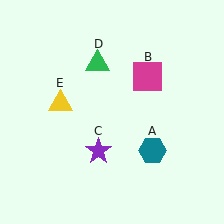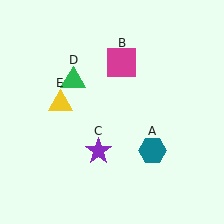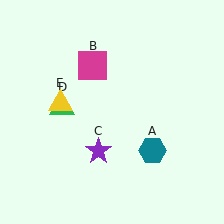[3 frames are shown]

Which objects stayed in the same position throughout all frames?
Teal hexagon (object A) and purple star (object C) and yellow triangle (object E) remained stationary.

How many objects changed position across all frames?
2 objects changed position: magenta square (object B), green triangle (object D).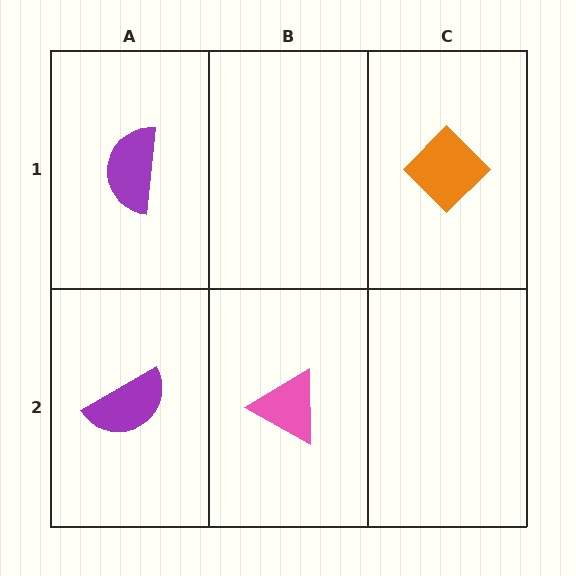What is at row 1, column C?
An orange diamond.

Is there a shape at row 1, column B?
No, that cell is empty.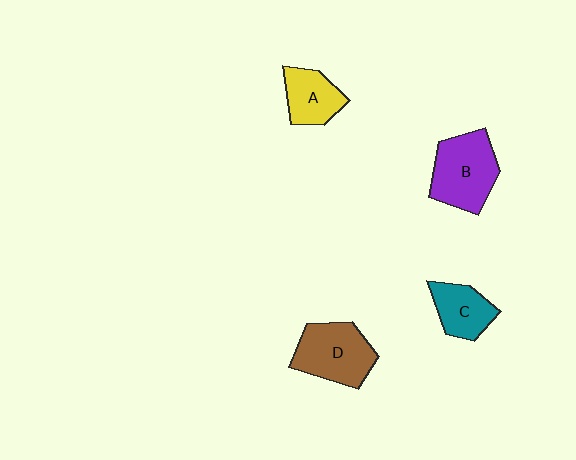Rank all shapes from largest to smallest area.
From largest to smallest: B (purple), D (brown), A (yellow), C (teal).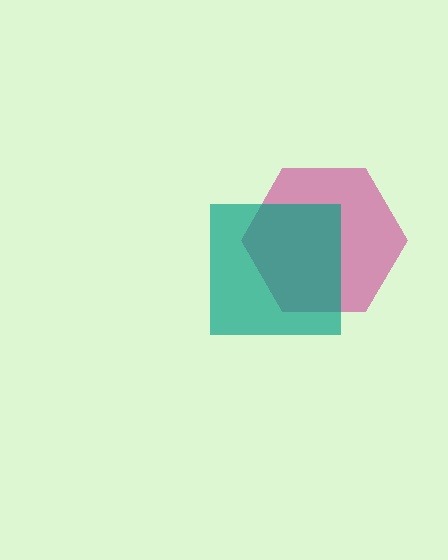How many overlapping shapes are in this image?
There are 2 overlapping shapes in the image.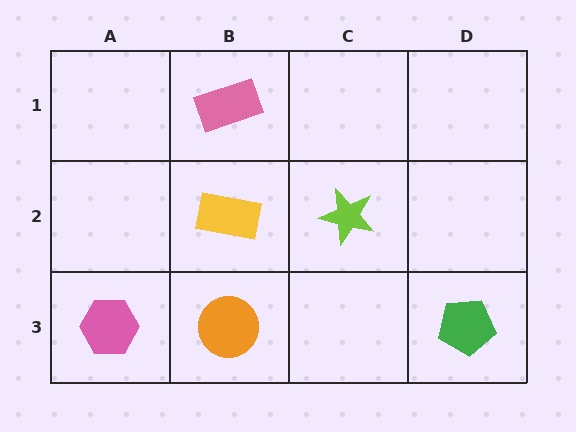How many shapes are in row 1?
1 shape.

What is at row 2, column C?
A lime star.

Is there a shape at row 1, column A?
No, that cell is empty.